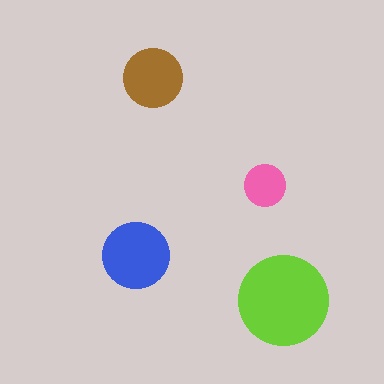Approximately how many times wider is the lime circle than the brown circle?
About 1.5 times wider.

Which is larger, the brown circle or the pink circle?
The brown one.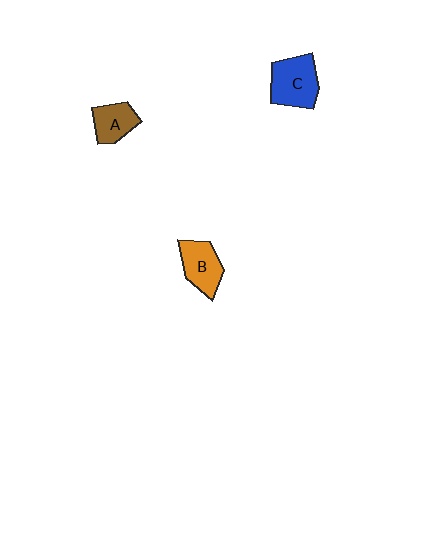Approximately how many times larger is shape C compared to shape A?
Approximately 1.5 times.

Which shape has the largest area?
Shape C (blue).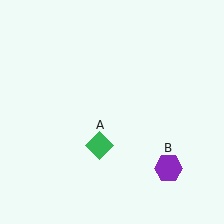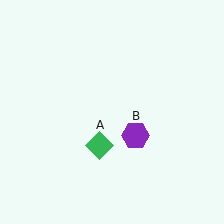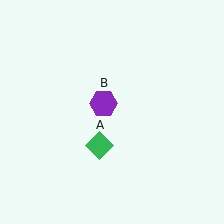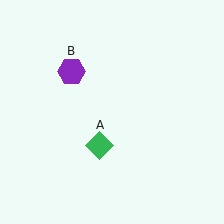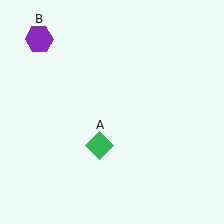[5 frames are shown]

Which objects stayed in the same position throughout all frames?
Green diamond (object A) remained stationary.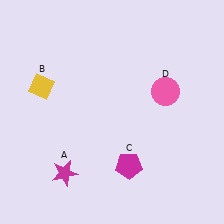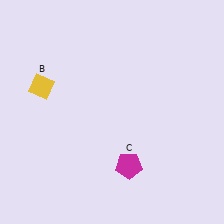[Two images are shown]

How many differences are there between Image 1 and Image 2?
There are 2 differences between the two images.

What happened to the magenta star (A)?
The magenta star (A) was removed in Image 2. It was in the bottom-left area of Image 1.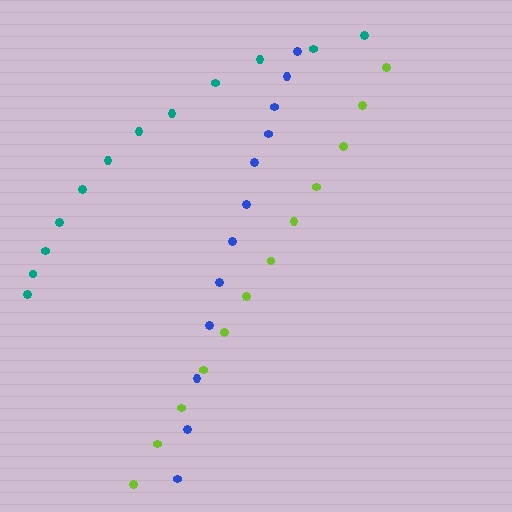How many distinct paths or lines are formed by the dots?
There are 3 distinct paths.